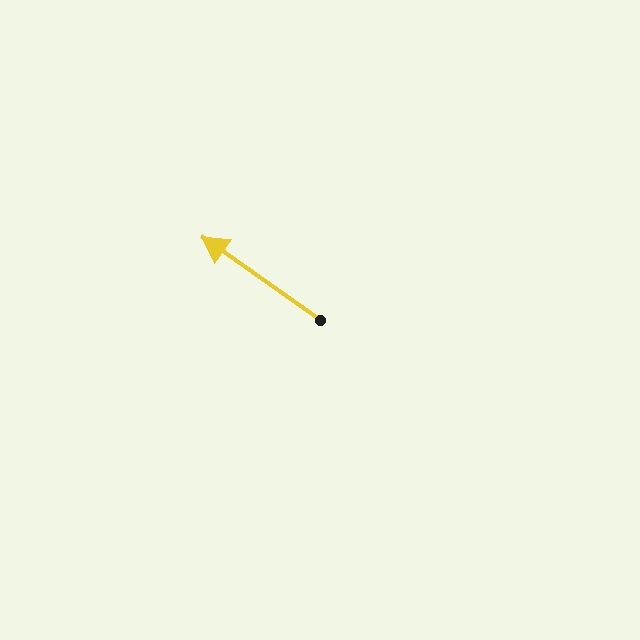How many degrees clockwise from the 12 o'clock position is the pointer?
Approximately 305 degrees.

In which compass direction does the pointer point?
Northwest.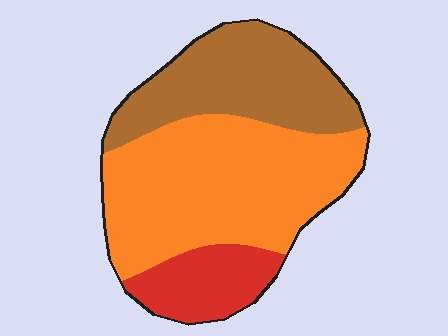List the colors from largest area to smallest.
From largest to smallest: orange, brown, red.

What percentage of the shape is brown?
Brown takes up between a quarter and a half of the shape.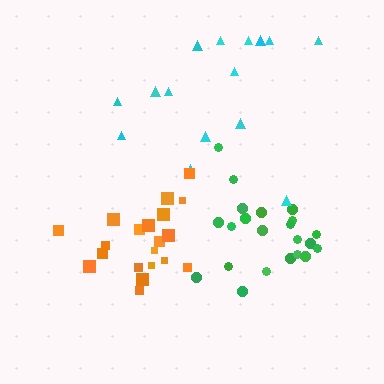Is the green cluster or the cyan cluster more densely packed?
Green.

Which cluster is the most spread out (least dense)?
Cyan.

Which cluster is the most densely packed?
Orange.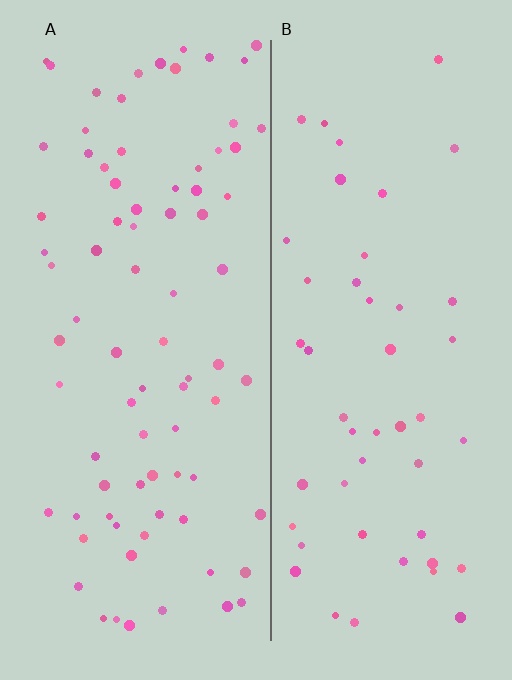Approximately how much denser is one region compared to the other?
Approximately 1.7× — region A over region B.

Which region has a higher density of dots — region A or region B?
A (the left).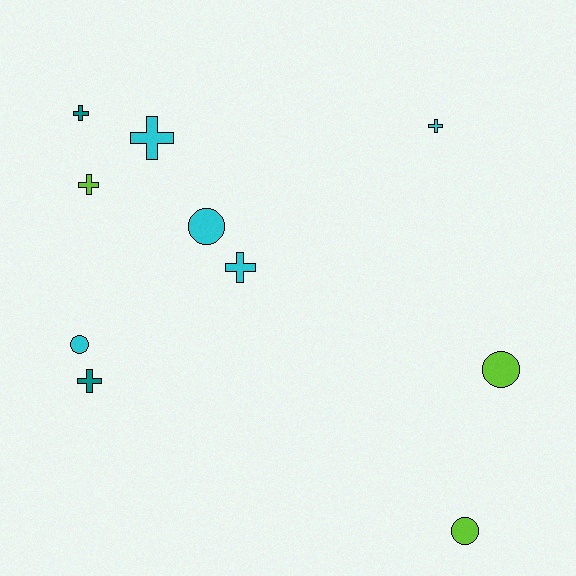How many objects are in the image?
There are 10 objects.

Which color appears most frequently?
Cyan, with 5 objects.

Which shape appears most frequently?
Cross, with 6 objects.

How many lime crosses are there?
There is 1 lime cross.